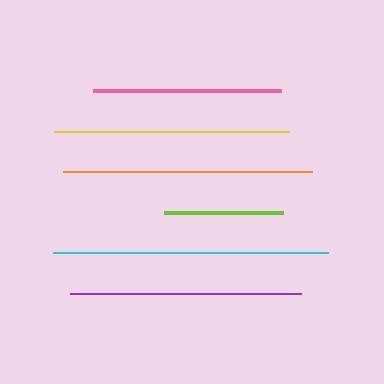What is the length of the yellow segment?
The yellow segment is approximately 235 pixels long.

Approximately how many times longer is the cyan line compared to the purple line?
The cyan line is approximately 1.2 times the length of the purple line.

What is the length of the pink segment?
The pink segment is approximately 188 pixels long.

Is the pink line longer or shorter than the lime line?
The pink line is longer than the lime line.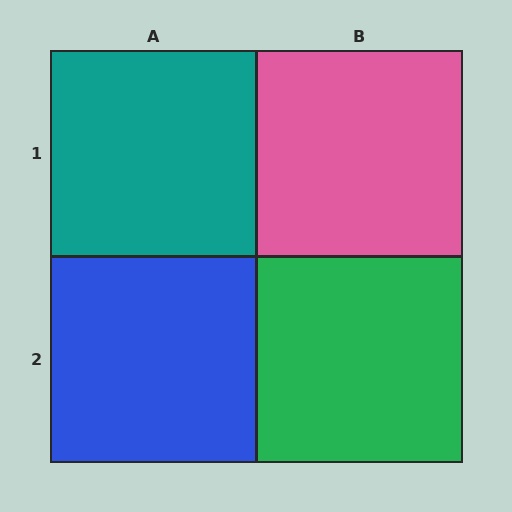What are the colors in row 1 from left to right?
Teal, pink.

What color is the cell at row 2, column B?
Green.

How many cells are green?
1 cell is green.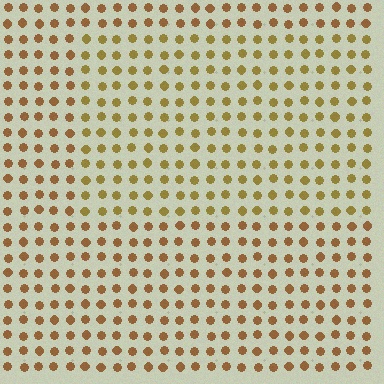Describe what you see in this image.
The image is filled with small brown elements in a uniform arrangement. A rectangle-shaped region is visible where the elements are tinted to a slightly different hue, forming a subtle color boundary.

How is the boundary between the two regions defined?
The boundary is defined purely by a slight shift in hue (about 21 degrees). Spacing, size, and orientation are identical on both sides.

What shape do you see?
I see a rectangle.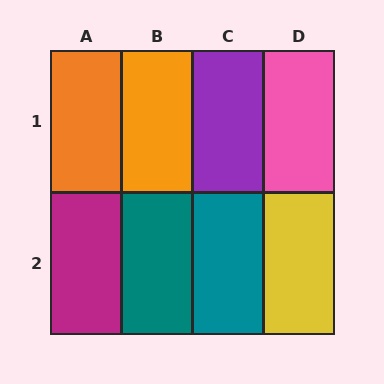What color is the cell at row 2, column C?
Teal.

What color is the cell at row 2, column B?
Teal.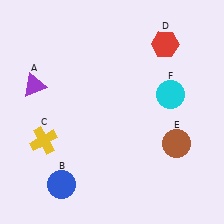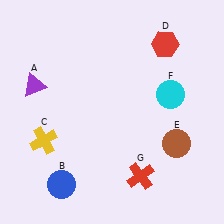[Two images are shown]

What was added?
A red cross (G) was added in Image 2.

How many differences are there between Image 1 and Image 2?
There is 1 difference between the two images.